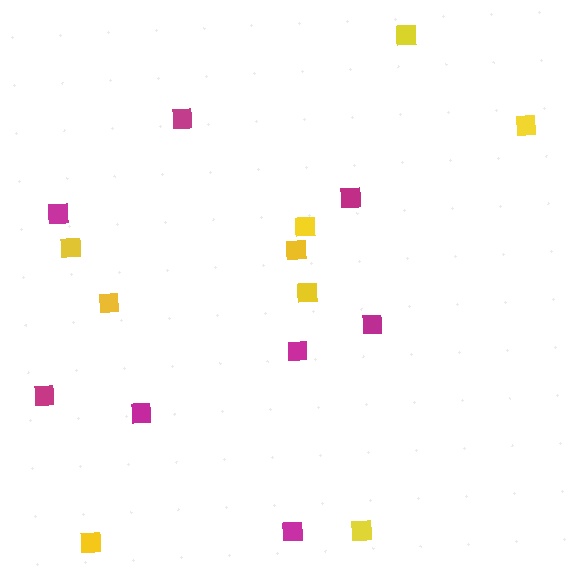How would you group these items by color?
There are 2 groups: one group of yellow squares (9) and one group of magenta squares (8).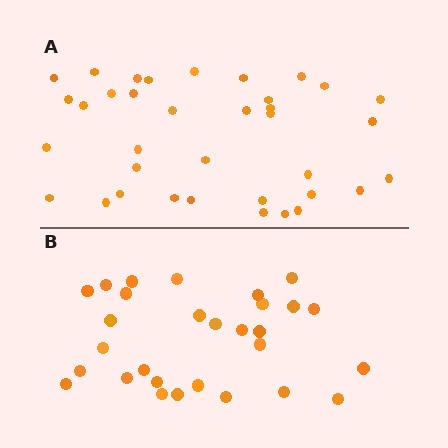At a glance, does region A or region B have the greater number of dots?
Region A (the top region) has more dots.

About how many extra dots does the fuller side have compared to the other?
Region A has roughly 8 or so more dots than region B.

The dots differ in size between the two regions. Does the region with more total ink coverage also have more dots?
No. Region B has more total ink coverage because its dots are larger, but region A actually contains more individual dots. Total area can be misleading — the number of items is what matters here.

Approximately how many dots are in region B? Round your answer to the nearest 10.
About 30 dots. (The exact count is 29, which rounds to 30.)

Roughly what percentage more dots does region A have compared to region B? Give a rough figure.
About 25% more.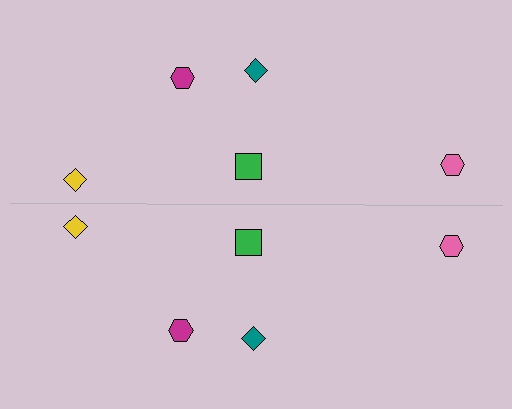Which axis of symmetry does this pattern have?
The pattern has a horizontal axis of symmetry running through the center of the image.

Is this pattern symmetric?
Yes, this pattern has bilateral (reflection) symmetry.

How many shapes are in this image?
There are 10 shapes in this image.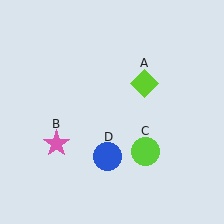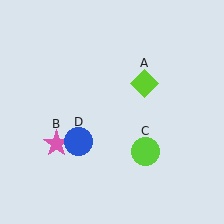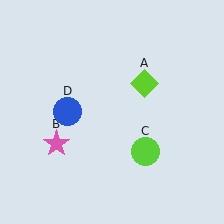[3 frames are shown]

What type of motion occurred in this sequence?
The blue circle (object D) rotated clockwise around the center of the scene.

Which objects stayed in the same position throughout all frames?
Lime diamond (object A) and pink star (object B) and lime circle (object C) remained stationary.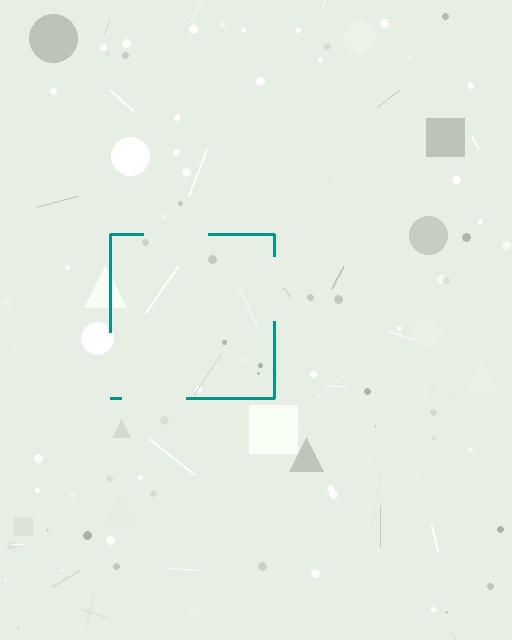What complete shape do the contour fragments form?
The contour fragments form a square.